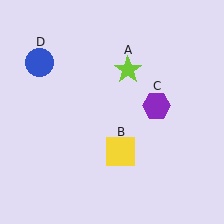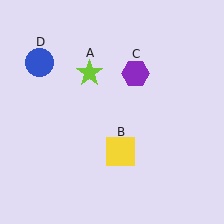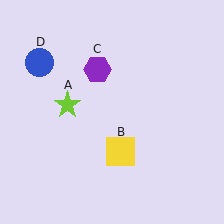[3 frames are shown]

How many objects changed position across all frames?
2 objects changed position: lime star (object A), purple hexagon (object C).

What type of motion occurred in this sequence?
The lime star (object A), purple hexagon (object C) rotated counterclockwise around the center of the scene.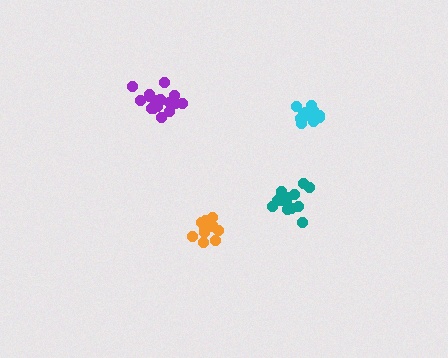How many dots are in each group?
Group 1: 14 dots, Group 2: 18 dots, Group 3: 13 dots, Group 4: 13 dots (58 total).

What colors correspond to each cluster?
The clusters are colored: teal, purple, cyan, orange.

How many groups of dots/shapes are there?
There are 4 groups.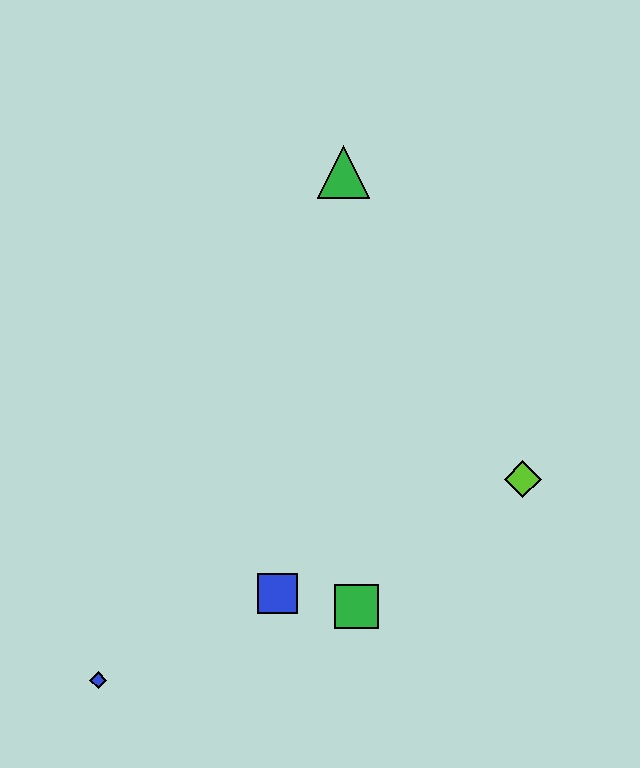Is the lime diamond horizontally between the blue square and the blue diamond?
No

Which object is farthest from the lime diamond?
The blue diamond is farthest from the lime diamond.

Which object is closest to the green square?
The blue square is closest to the green square.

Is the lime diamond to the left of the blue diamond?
No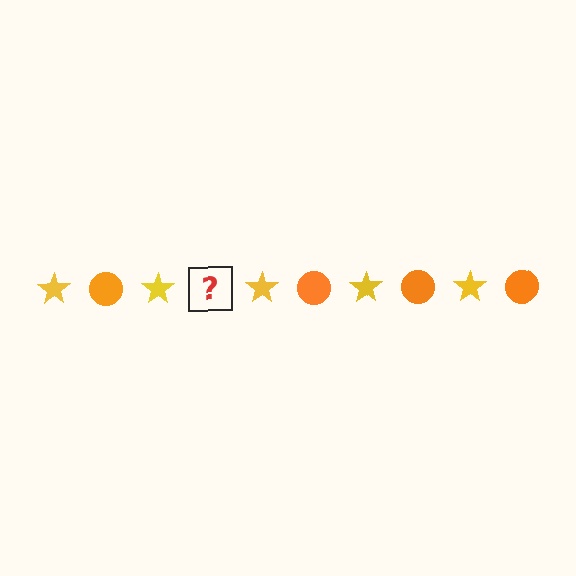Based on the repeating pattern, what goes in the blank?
The blank should be an orange circle.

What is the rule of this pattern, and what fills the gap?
The rule is that the pattern alternates between yellow star and orange circle. The gap should be filled with an orange circle.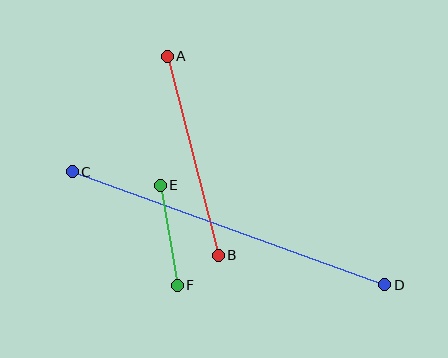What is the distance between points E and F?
The distance is approximately 101 pixels.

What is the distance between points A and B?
The distance is approximately 205 pixels.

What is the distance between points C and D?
The distance is approximately 332 pixels.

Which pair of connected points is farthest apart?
Points C and D are farthest apart.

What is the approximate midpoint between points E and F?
The midpoint is at approximately (169, 235) pixels.